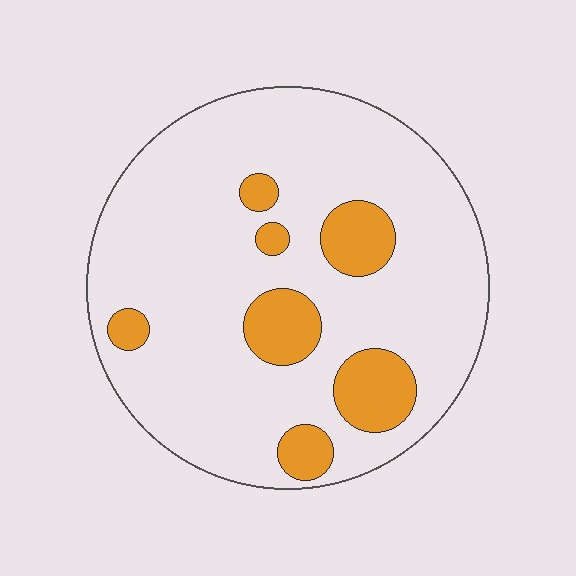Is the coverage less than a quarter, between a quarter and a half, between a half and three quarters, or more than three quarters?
Less than a quarter.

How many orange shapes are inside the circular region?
7.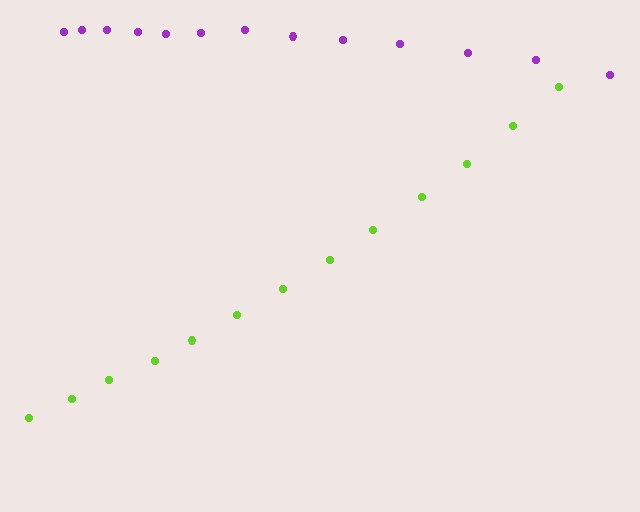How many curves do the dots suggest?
There are 2 distinct paths.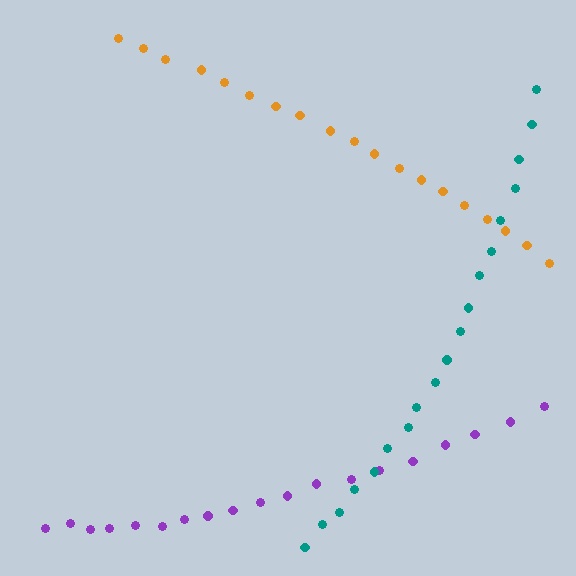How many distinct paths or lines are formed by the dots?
There are 3 distinct paths.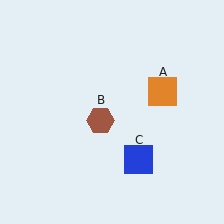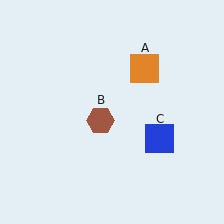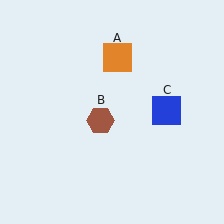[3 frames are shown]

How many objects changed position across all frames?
2 objects changed position: orange square (object A), blue square (object C).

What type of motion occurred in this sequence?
The orange square (object A), blue square (object C) rotated counterclockwise around the center of the scene.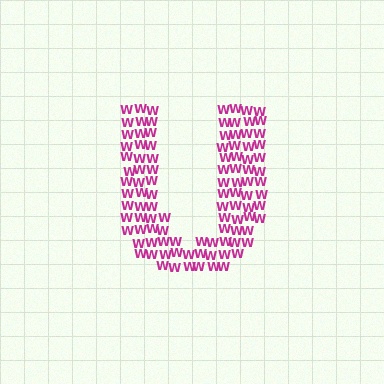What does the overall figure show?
The overall figure shows the letter U.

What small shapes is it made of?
It is made of small letter W's.